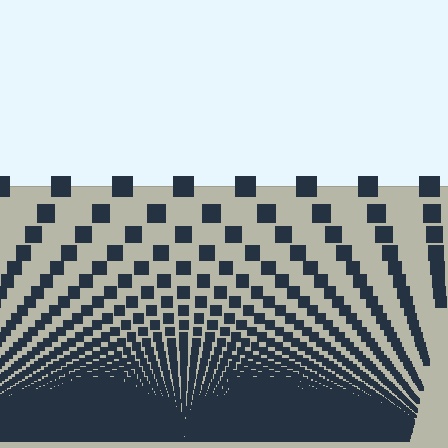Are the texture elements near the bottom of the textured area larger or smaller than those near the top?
Smaller. The gradient is inverted — elements near the bottom are smaller and denser.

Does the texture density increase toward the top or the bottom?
Density increases toward the bottom.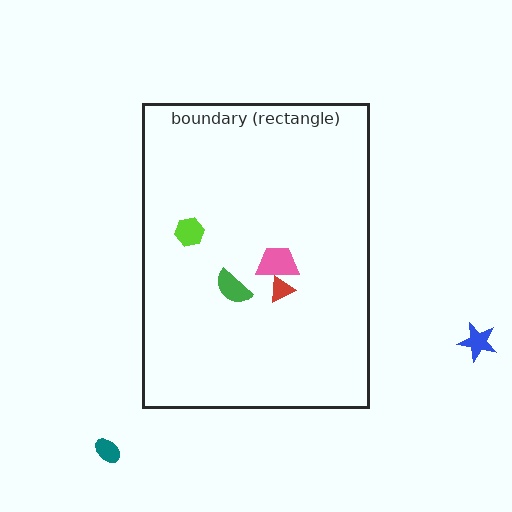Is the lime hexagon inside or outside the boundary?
Inside.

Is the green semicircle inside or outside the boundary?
Inside.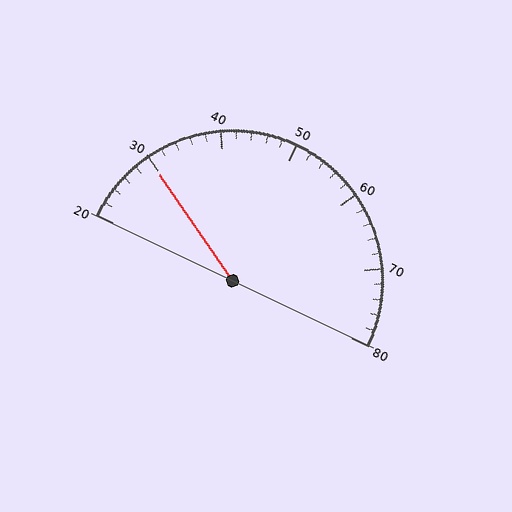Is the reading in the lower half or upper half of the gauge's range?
The reading is in the lower half of the range (20 to 80).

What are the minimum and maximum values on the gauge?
The gauge ranges from 20 to 80.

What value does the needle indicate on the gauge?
The needle indicates approximately 30.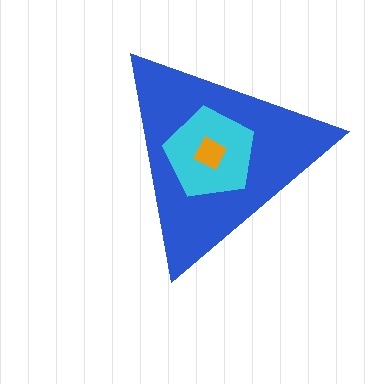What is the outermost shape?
The blue triangle.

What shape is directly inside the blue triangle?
The cyan pentagon.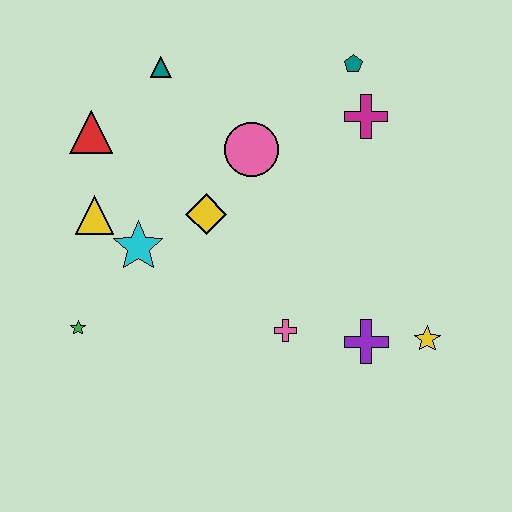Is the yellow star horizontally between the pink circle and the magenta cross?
No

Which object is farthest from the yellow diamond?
The yellow star is farthest from the yellow diamond.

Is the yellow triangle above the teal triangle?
No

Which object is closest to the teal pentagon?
The magenta cross is closest to the teal pentagon.